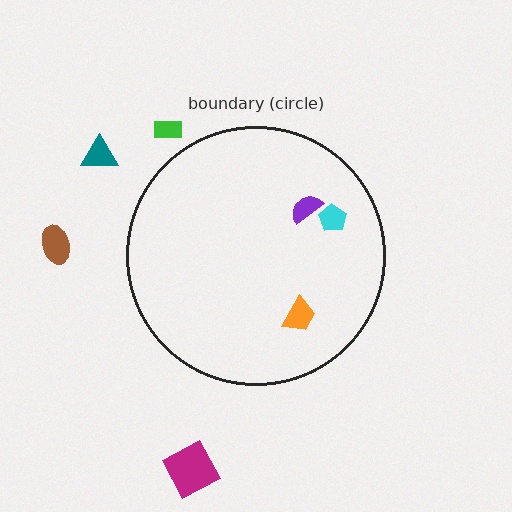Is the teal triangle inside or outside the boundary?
Outside.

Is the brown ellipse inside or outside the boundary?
Outside.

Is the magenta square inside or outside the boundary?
Outside.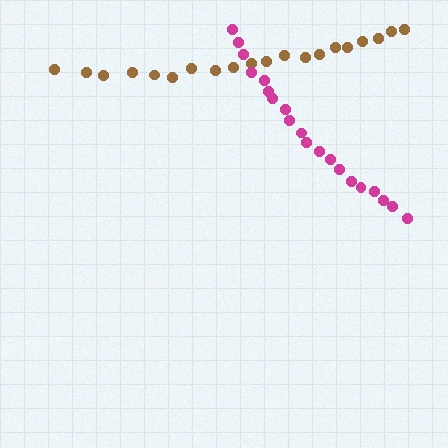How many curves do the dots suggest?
There are 2 distinct paths.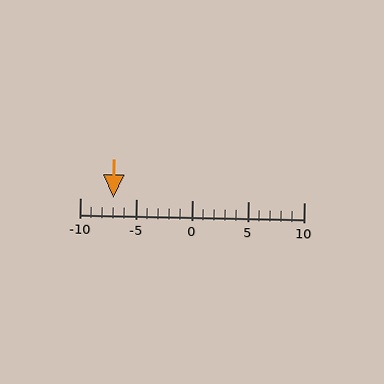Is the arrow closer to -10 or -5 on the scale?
The arrow is closer to -5.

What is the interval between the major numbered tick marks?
The major tick marks are spaced 5 units apart.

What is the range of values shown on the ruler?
The ruler shows values from -10 to 10.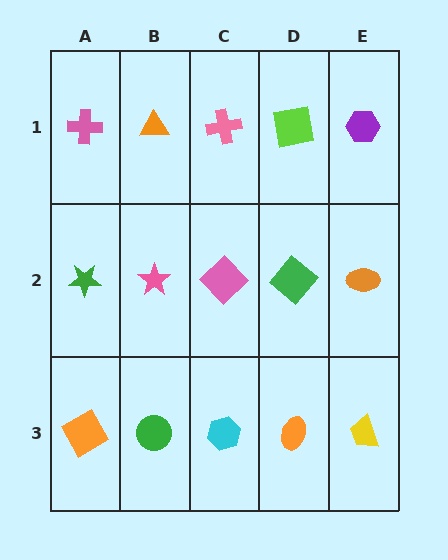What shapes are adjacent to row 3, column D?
A green diamond (row 2, column D), a cyan hexagon (row 3, column C), a yellow trapezoid (row 3, column E).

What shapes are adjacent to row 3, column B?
A pink star (row 2, column B), an orange square (row 3, column A), a cyan hexagon (row 3, column C).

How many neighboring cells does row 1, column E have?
2.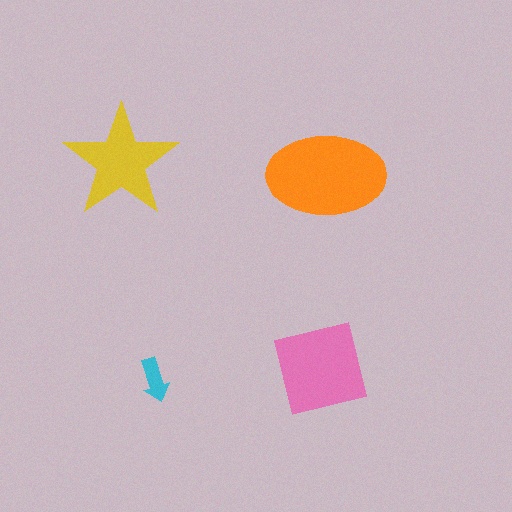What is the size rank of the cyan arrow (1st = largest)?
4th.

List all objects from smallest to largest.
The cyan arrow, the yellow star, the pink square, the orange ellipse.